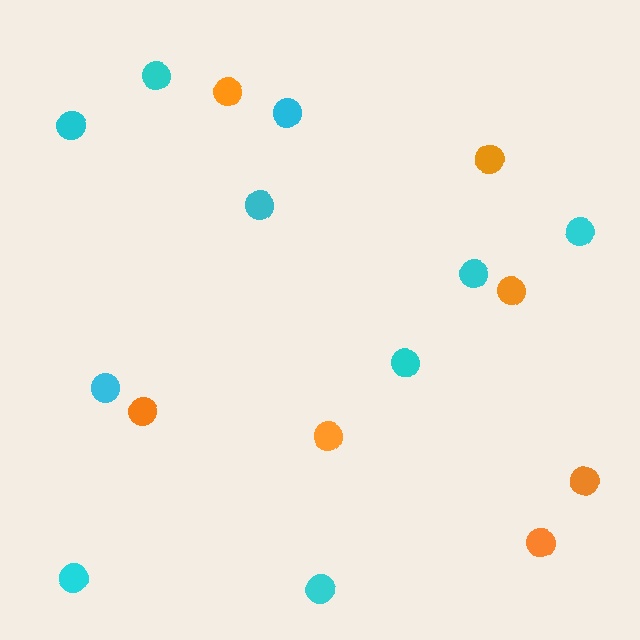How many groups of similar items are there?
There are 2 groups: one group of orange circles (7) and one group of cyan circles (10).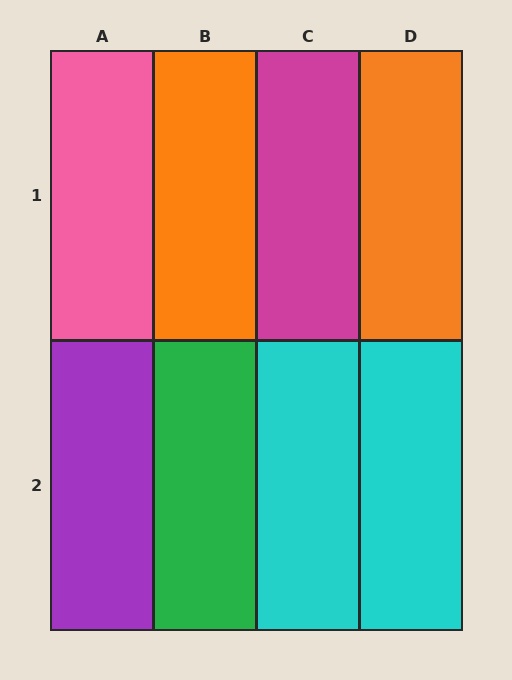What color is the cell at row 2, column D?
Cyan.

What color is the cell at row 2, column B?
Green.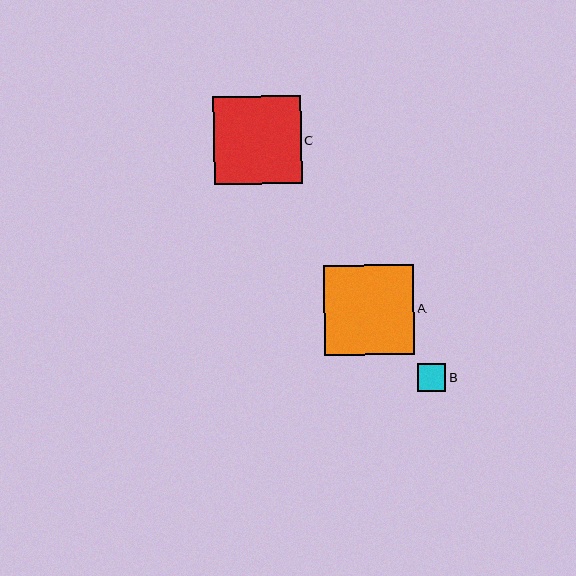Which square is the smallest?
Square B is the smallest with a size of approximately 28 pixels.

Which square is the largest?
Square A is the largest with a size of approximately 90 pixels.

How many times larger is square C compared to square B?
Square C is approximately 3.1 times the size of square B.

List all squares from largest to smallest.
From largest to smallest: A, C, B.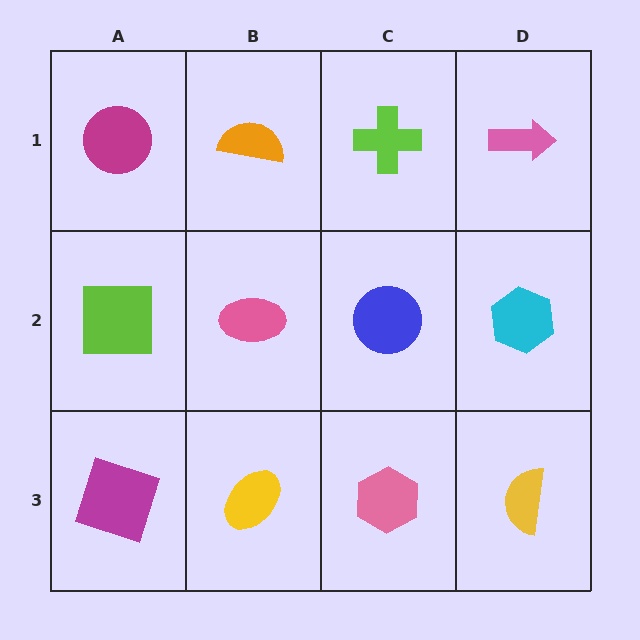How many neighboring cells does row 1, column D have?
2.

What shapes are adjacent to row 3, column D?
A cyan hexagon (row 2, column D), a pink hexagon (row 3, column C).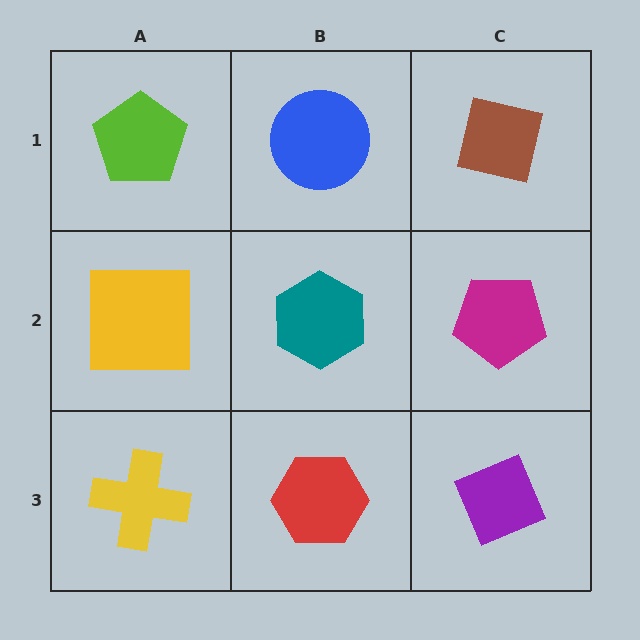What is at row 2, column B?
A teal hexagon.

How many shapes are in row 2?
3 shapes.